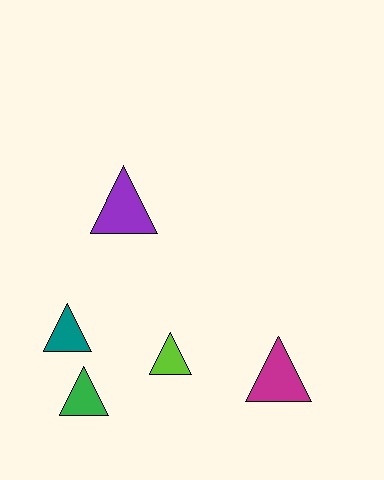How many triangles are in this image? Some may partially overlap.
There are 5 triangles.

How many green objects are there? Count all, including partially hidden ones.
There is 1 green object.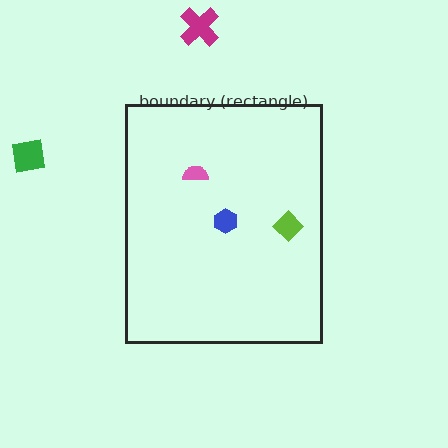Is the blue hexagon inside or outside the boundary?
Inside.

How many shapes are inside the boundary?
3 inside, 2 outside.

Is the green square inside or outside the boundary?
Outside.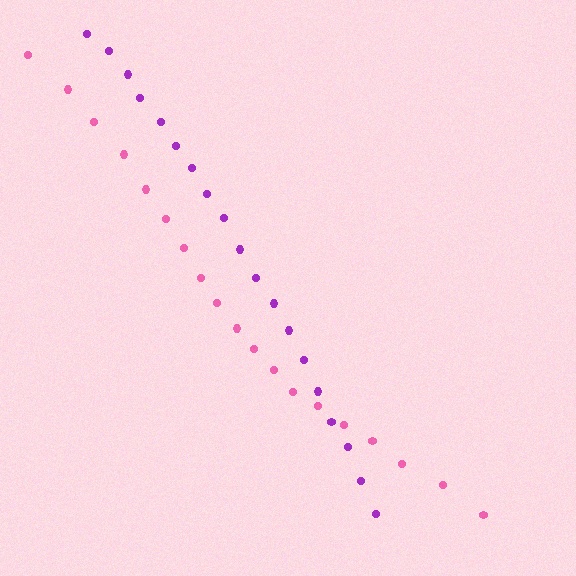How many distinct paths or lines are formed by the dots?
There are 2 distinct paths.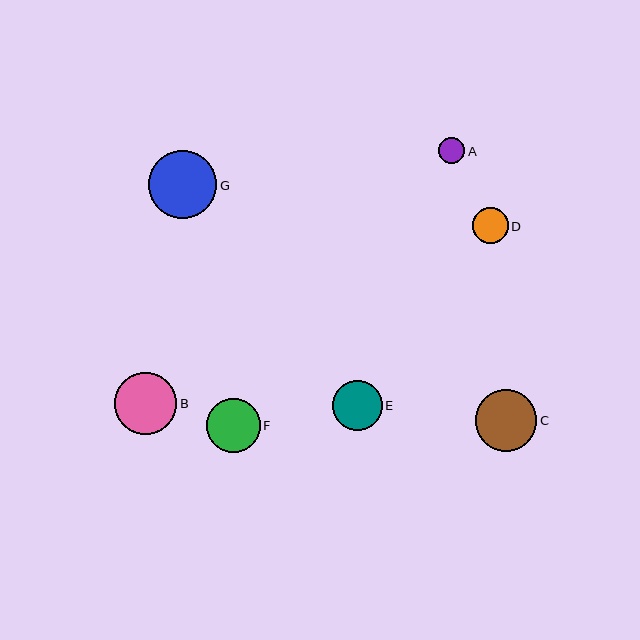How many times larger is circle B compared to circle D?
Circle B is approximately 1.8 times the size of circle D.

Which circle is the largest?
Circle G is the largest with a size of approximately 69 pixels.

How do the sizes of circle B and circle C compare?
Circle B and circle C are approximately the same size.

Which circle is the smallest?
Circle A is the smallest with a size of approximately 26 pixels.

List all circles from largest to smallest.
From largest to smallest: G, B, C, F, E, D, A.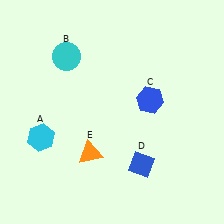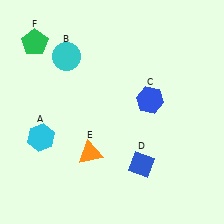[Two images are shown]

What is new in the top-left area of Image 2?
A green pentagon (F) was added in the top-left area of Image 2.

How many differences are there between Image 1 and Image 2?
There is 1 difference between the two images.